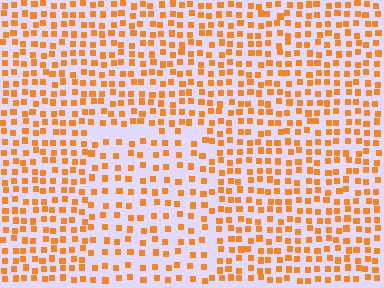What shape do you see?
I see a rectangle.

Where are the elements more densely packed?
The elements are more densely packed outside the rectangle boundary.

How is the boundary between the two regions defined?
The boundary is defined by a change in element density (approximately 1.6x ratio). All elements are the same color, size, and shape.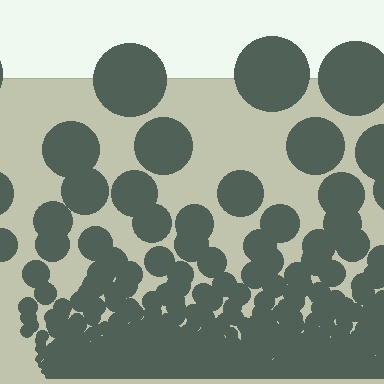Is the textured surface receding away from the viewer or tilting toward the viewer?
The surface appears to tilt toward the viewer. Texture elements get larger and sparser toward the top.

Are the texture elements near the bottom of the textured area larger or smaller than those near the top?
Smaller. The gradient is inverted — elements near the bottom are smaller and denser.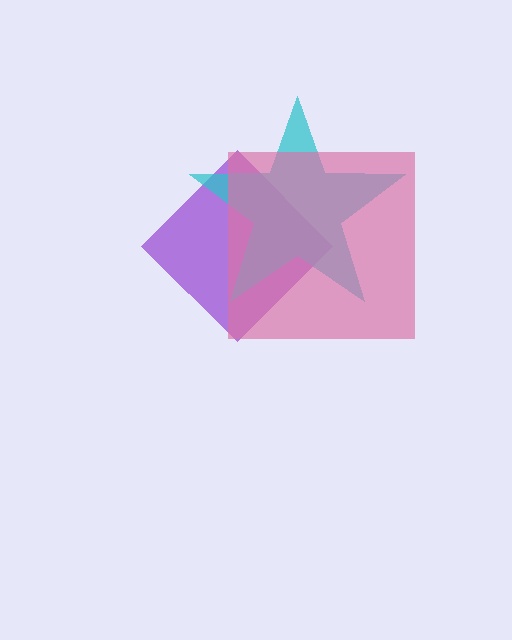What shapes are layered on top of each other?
The layered shapes are: a purple diamond, a cyan star, a pink square.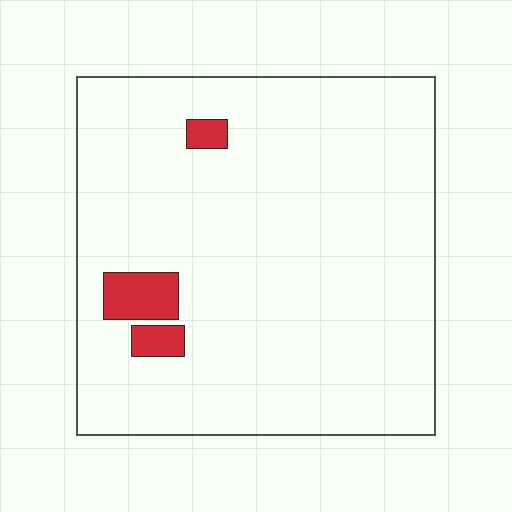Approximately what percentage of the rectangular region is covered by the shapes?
Approximately 5%.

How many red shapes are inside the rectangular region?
3.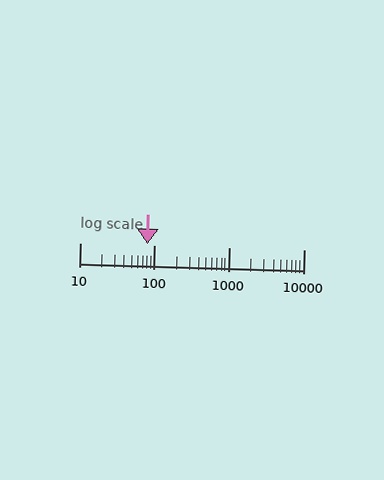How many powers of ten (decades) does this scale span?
The scale spans 3 decades, from 10 to 10000.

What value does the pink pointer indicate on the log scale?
The pointer indicates approximately 80.